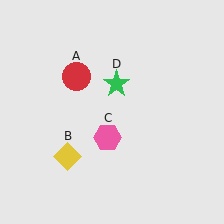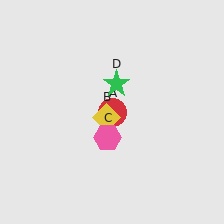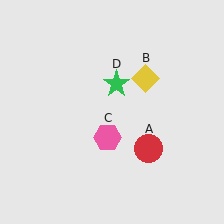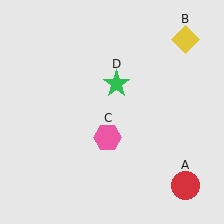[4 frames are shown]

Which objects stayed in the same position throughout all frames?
Pink hexagon (object C) and green star (object D) remained stationary.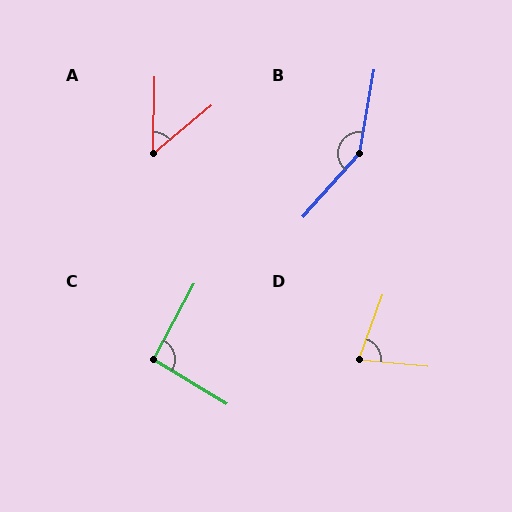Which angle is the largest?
B, at approximately 148 degrees.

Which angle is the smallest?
A, at approximately 49 degrees.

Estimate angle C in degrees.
Approximately 93 degrees.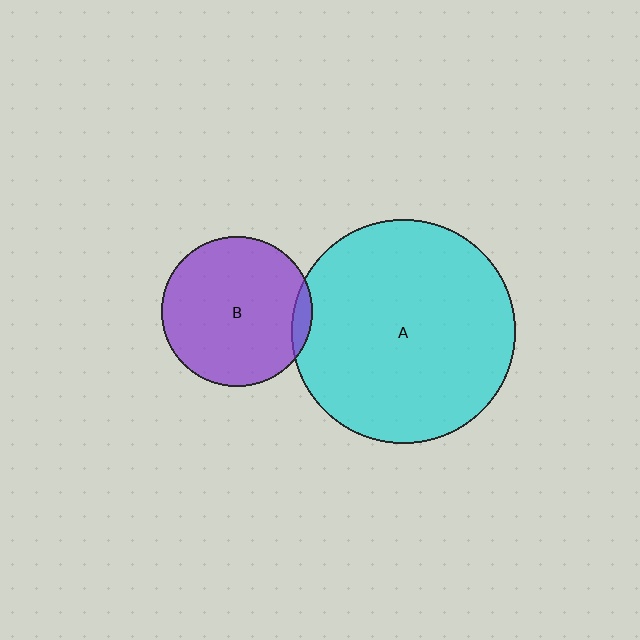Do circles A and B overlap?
Yes.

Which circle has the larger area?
Circle A (cyan).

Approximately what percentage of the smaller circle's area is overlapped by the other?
Approximately 5%.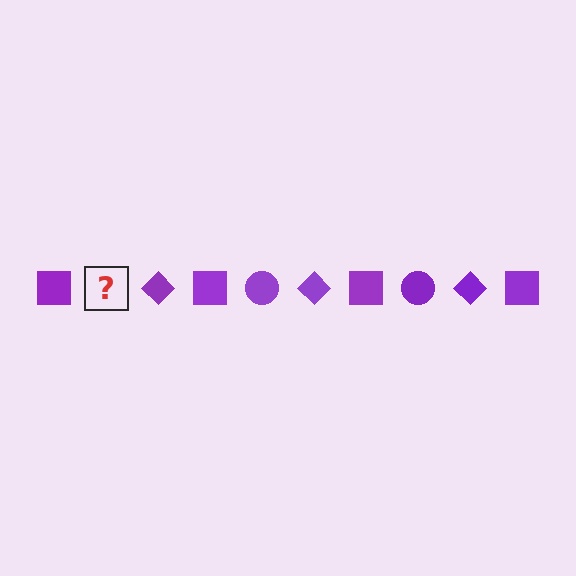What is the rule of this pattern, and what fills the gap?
The rule is that the pattern cycles through square, circle, diamond shapes in purple. The gap should be filled with a purple circle.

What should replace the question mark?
The question mark should be replaced with a purple circle.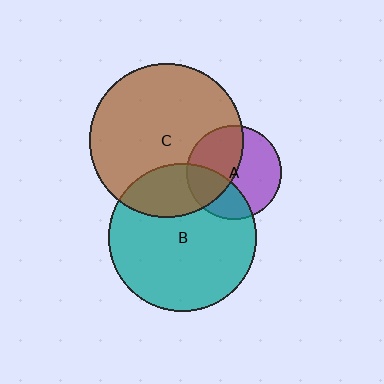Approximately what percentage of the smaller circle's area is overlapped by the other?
Approximately 30%.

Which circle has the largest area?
Circle C (brown).